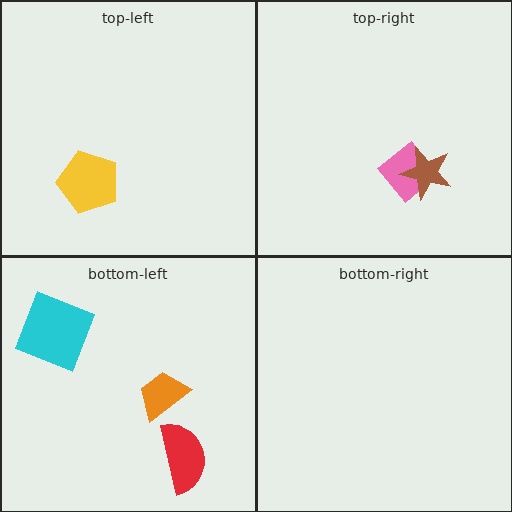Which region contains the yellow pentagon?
The top-left region.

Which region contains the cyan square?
The bottom-left region.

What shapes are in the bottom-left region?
The orange trapezoid, the red semicircle, the cyan square.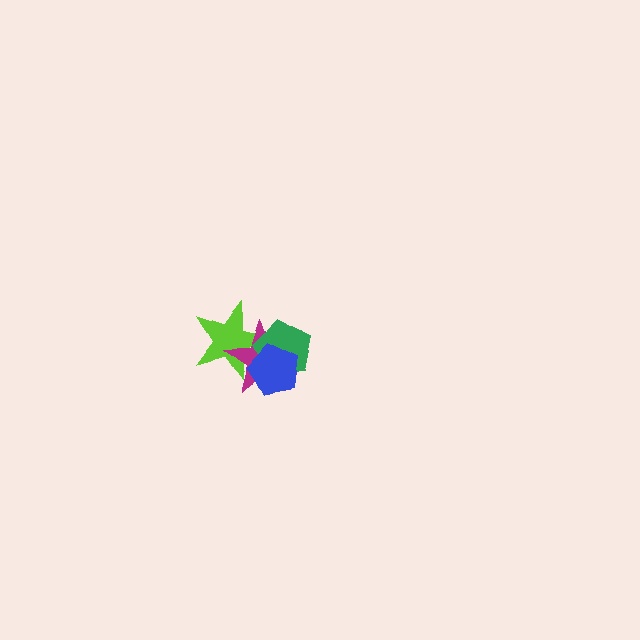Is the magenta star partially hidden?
Yes, it is partially covered by another shape.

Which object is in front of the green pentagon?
The blue pentagon is in front of the green pentagon.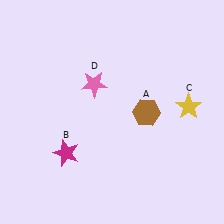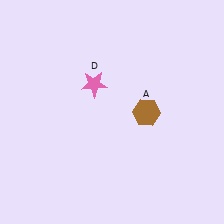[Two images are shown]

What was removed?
The yellow star (C), the magenta star (B) were removed in Image 2.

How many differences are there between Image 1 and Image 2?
There are 2 differences between the two images.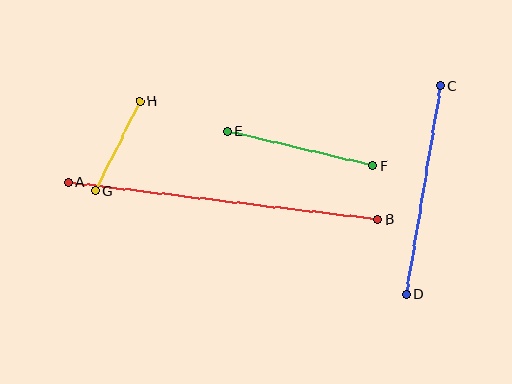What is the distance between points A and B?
The distance is approximately 312 pixels.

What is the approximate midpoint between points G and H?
The midpoint is at approximately (118, 146) pixels.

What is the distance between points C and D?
The distance is approximately 211 pixels.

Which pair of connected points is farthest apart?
Points A and B are farthest apart.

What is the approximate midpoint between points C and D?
The midpoint is at approximately (423, 190) pixels.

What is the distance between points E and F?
The distance is approximately 149 pixels.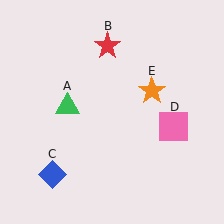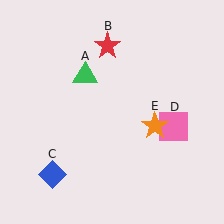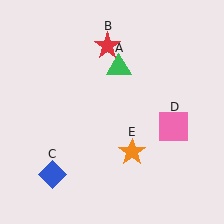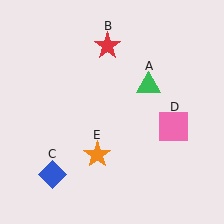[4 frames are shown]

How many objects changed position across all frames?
2 objects changed position: green triangle (object A), orange star (object E).